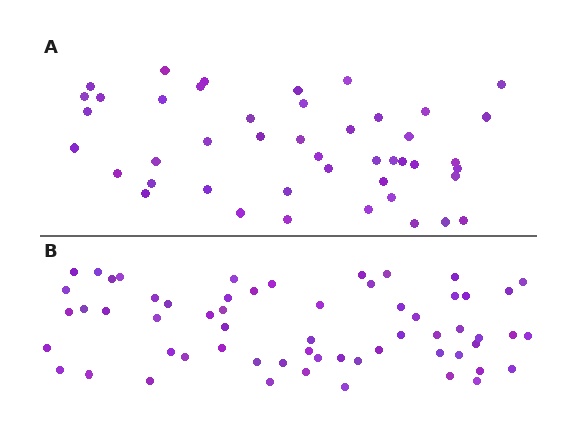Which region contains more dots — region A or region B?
Region B (the bottom region) has more dots.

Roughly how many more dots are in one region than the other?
Region B has approximately 15 more dots than region A.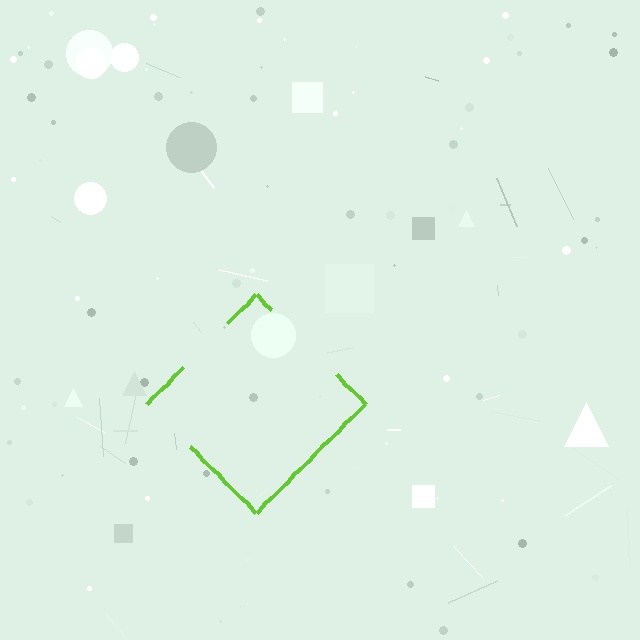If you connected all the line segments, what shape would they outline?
They would outline a diamond.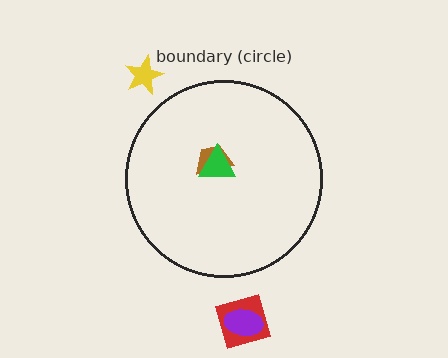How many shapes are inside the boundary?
2 inside, 3 outside.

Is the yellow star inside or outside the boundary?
Outside.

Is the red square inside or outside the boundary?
Outside.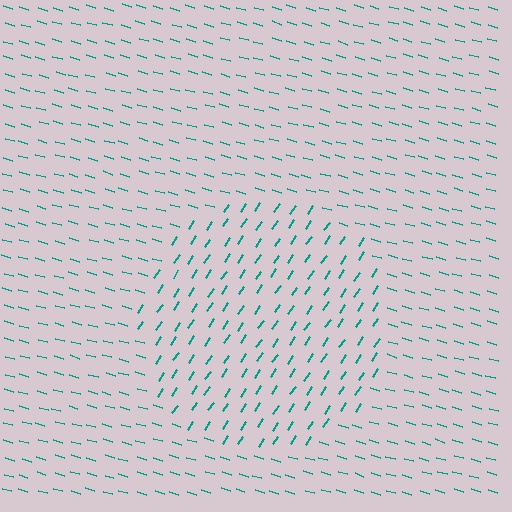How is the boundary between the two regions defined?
The boundary is defined purely by a change in line orientation (approximately 72 degrees difference). All lines are the same color and thickness.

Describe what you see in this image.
The image is filled with small teal line segments. A circle region in the image has lines oriented differently from the surrounding lines, creating a visible texture boundary.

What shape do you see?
I see a circle.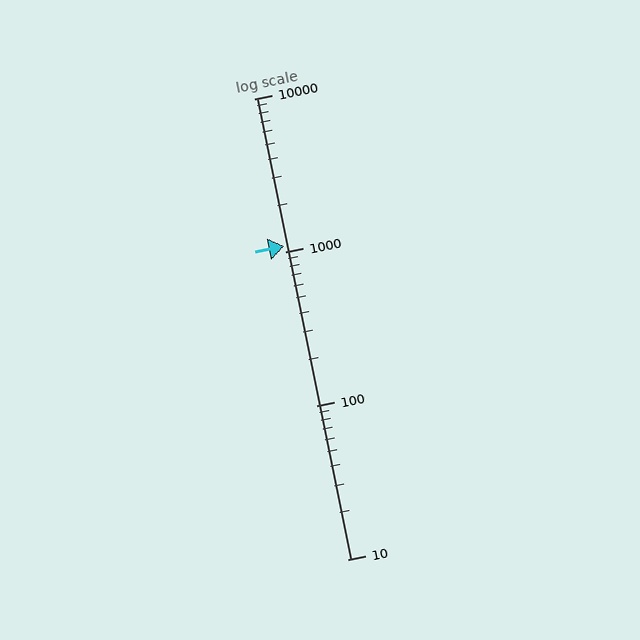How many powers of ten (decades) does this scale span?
The scale spans 3 decades, from 10 to 10000.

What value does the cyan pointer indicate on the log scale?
The pointer indicates approximately 1100.